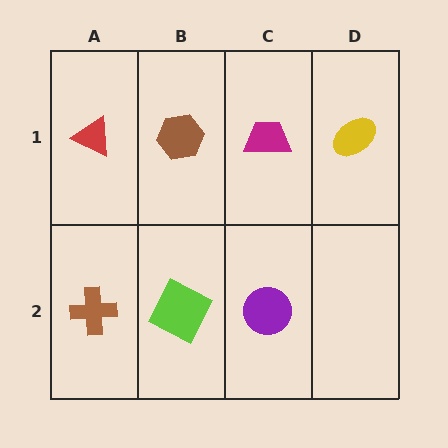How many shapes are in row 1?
4 shapes.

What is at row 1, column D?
A yellow ellipse.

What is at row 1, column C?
A magenta trapezoid.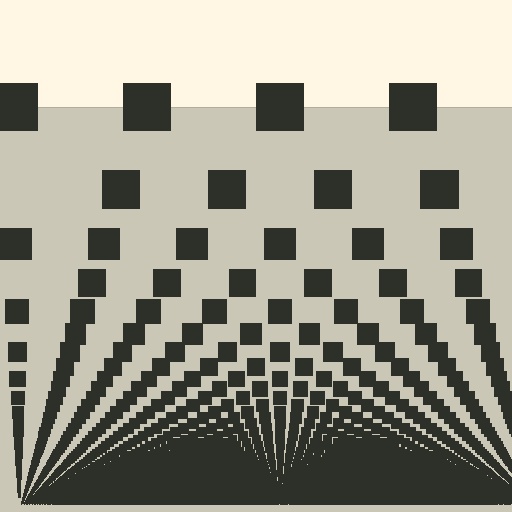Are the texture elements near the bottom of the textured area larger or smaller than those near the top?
Smaller. The gradient is inverted — elements near the bottom are smaller and denser.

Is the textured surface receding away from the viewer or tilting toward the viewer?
The surface appears to tilt toward the viewer. Texture elements get larger and sparser toward the top.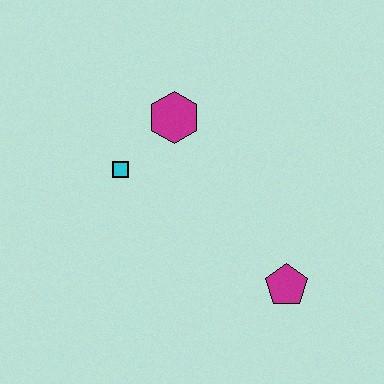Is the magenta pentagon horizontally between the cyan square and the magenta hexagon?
No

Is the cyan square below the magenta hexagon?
Yes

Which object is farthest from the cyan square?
The magenta pentagon is farthest from the cyan square.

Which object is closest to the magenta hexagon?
The cyan square is closest to the magenta hexagon.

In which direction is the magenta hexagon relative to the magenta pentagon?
The magenta hexagon is above the magenta pentagon.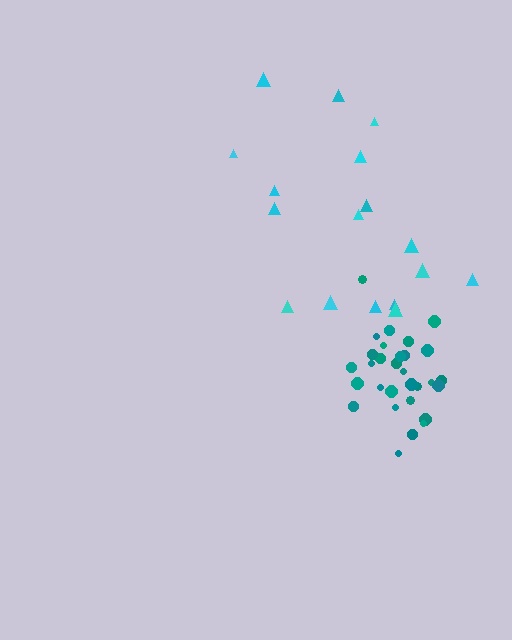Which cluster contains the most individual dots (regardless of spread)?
Teal (30).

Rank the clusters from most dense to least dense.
teal, cyan.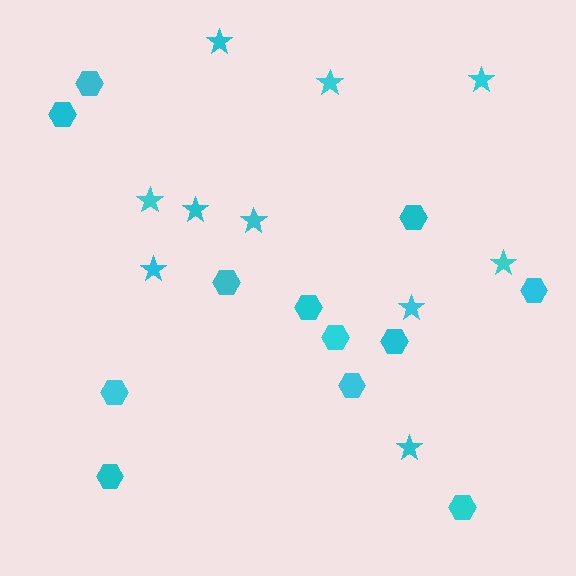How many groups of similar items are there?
There are 2 groups: one group of hexagons (12) and one group of stars (10).